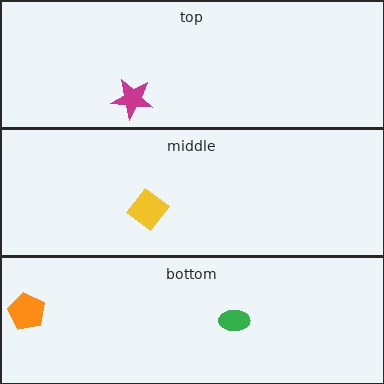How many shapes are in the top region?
1.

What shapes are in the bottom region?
The orange pentagon, the green ellipse.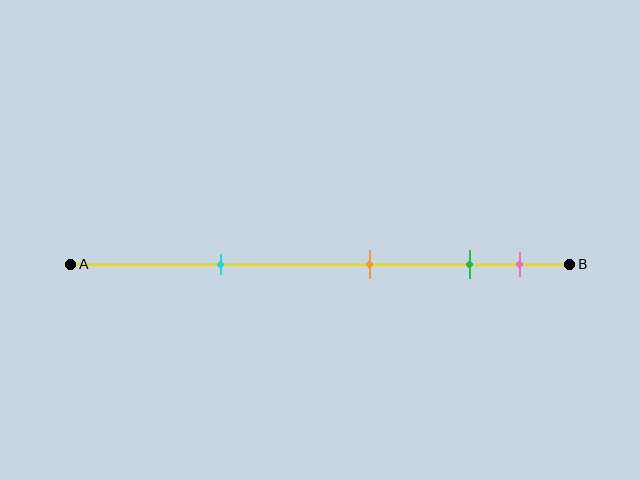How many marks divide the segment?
There are 4 marks dividing the segment.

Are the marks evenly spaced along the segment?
No, the marks are not evenly spaced.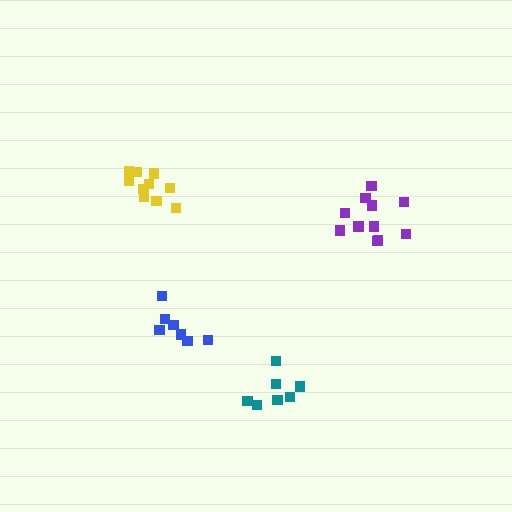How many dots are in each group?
Group 1: 7 dots, Group 2: 11 dots, Group 3: 10 dots, Group 4: 7 dots (35 total).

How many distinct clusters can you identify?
There are 4 distinct clusters.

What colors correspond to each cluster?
The clusters are colored: teal, purple, yellow, blue.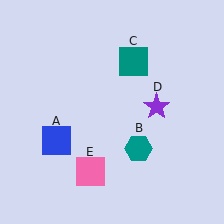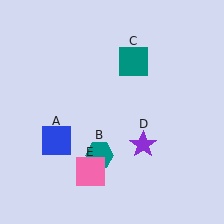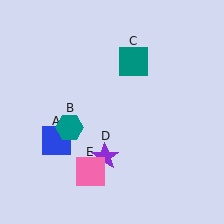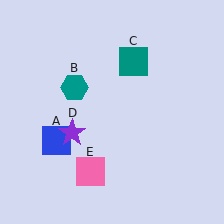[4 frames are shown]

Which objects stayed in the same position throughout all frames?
Blue square (object A) and teal square (object C) and pink square (object E) remained stationary.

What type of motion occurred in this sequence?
The teal hexagon (object B), purple star (object D) rotated clockwise around the center of the scene.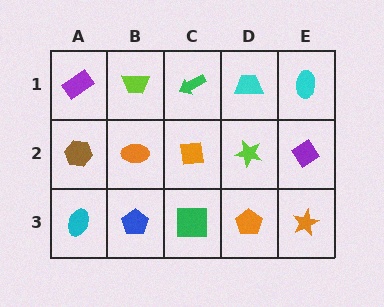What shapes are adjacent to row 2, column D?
A cyan trapezoid (row 1, column D), an orange pentagon (row 3, column D), an orange square (row 2, column C), a purple diamond (row 2, column E).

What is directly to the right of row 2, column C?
A lime star.